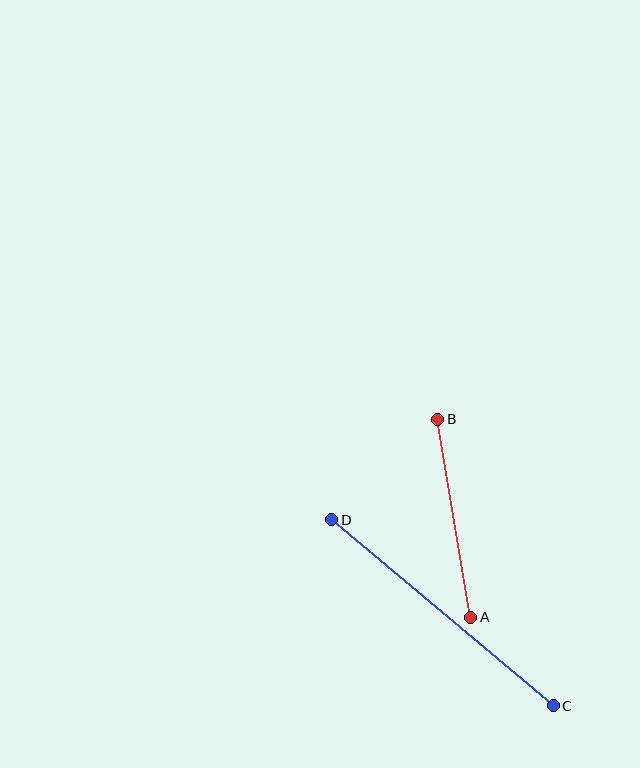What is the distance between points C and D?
The distance is approximately 289 pixels.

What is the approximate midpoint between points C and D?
The midpoint is at approximately (442, 613) pixels.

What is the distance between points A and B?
The distance is approximately 201 pixels.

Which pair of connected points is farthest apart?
Points C and D are farthest apart.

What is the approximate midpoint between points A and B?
The midpoint is at approximately (454, 518) pixels.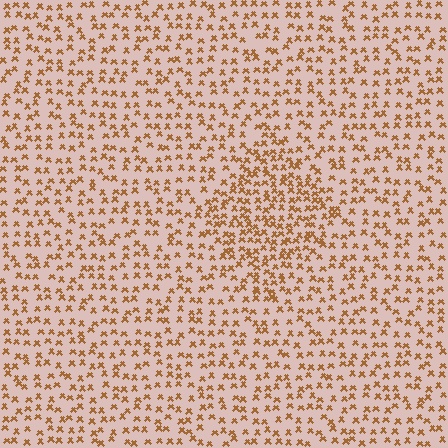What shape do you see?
I see a diamond.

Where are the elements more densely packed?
The elements are more densely packed inside the diamond boundary.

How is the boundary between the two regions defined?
The boundary is defined by a change in element density (approximately 1.8x ratio). All elements are the same color, size, and shape.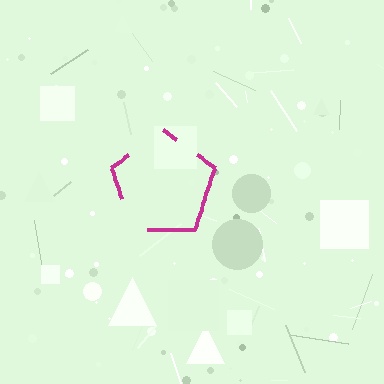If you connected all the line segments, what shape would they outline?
They would outline a pentagon.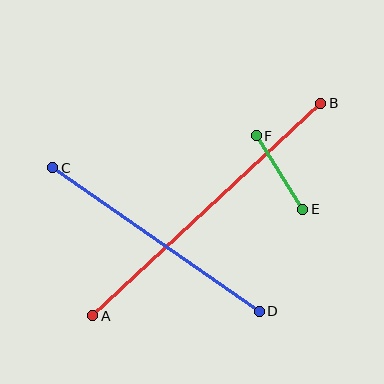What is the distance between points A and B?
The distance is approximately 312 pixels.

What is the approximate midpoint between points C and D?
The midpoint is at approximately (156, 240) pixels.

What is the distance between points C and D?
The distance is approximately 251 pixels.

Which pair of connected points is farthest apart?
Points A and B are farthest apart.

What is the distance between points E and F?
The distance is approximately 87 pixels.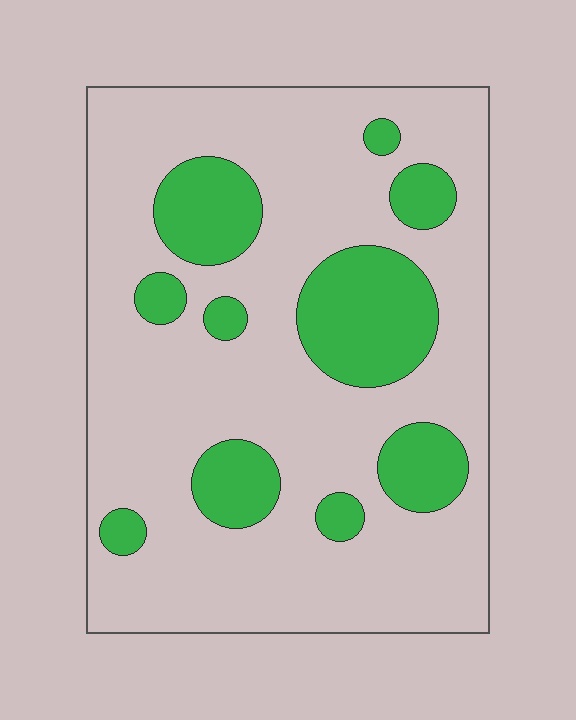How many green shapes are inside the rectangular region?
10.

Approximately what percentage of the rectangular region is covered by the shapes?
Approximately 25%.